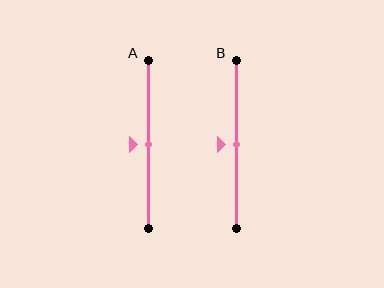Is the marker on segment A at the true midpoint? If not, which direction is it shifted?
Yes, the marker on segment A is at the true midpoint.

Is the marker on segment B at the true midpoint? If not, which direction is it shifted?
Yes, the marker on segment B is at the true midpoint.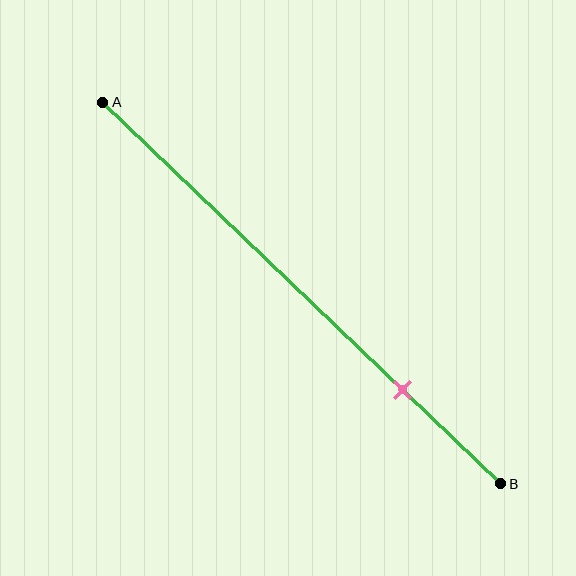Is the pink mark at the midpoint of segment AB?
No, the mark is at about 75% from A, not at the 50% midpoint.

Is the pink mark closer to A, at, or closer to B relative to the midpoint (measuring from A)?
The pink mark is closer to point B than the midpoint of segment AB.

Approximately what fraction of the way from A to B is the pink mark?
The pink mark is approximately 75% of the way from A to B.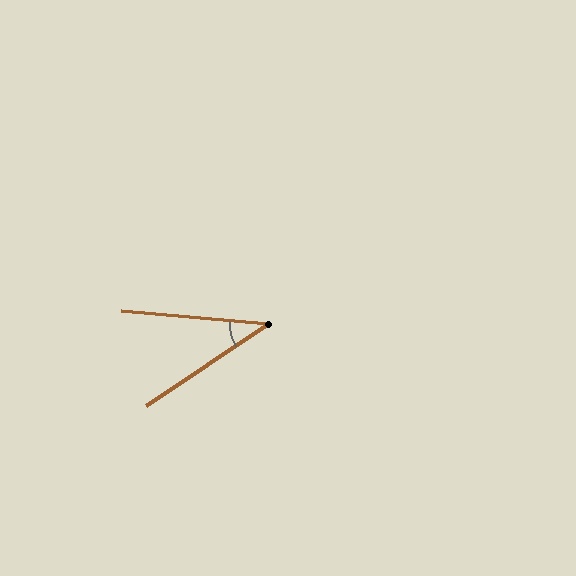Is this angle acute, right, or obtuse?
It is acute.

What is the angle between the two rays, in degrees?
Approximately 39 degrees.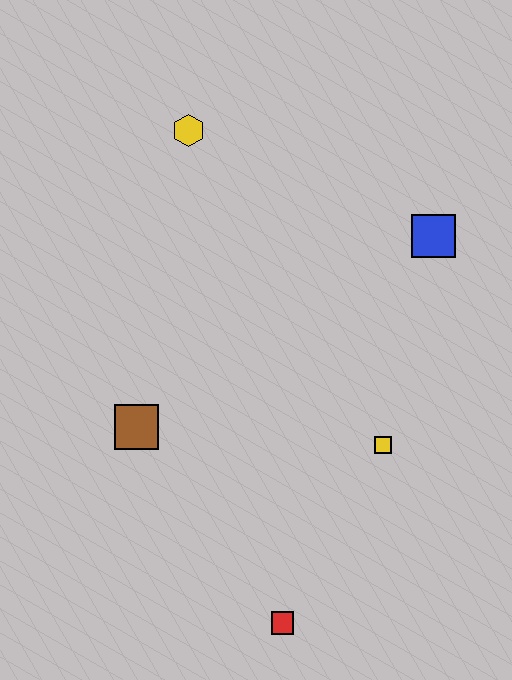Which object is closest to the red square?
The yellow square is closest to the red square.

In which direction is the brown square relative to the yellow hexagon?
The brown square is below the yellow hexagon.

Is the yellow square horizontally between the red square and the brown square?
No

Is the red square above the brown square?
No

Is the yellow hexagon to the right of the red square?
No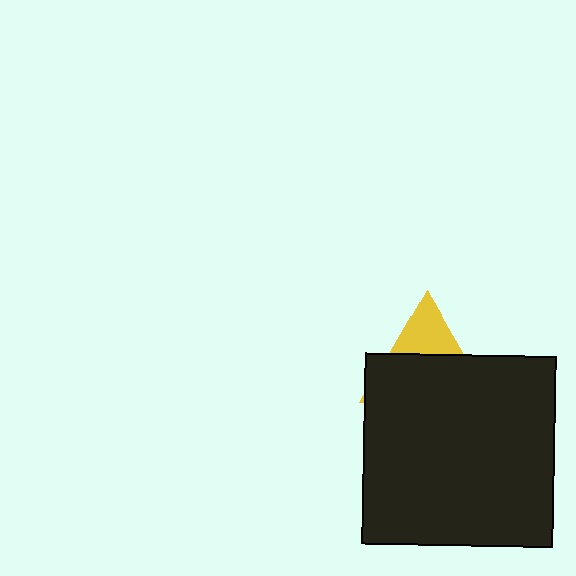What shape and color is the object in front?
The object in front is a black square.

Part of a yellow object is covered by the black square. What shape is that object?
It is a triangle.